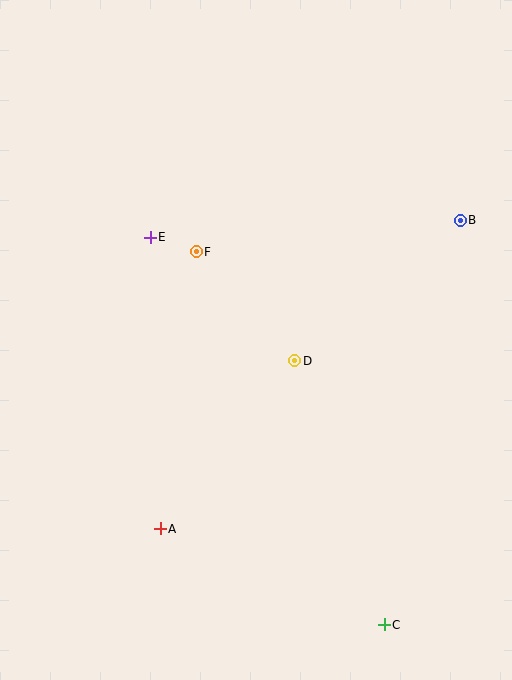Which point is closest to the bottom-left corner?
Point A is closest to the bottom-left corner.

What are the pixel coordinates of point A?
Point A is at (160, 529).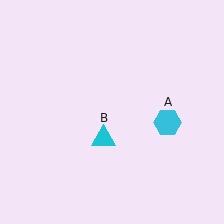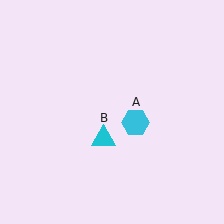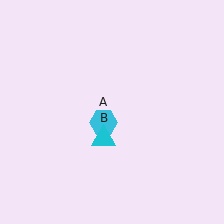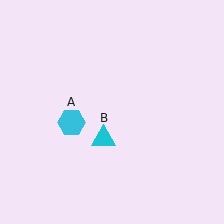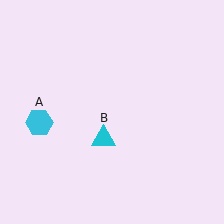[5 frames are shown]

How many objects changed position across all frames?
1 object changed position: cyan hexagon (object A).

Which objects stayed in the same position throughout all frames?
Cyan triangle (object B) remained stationary.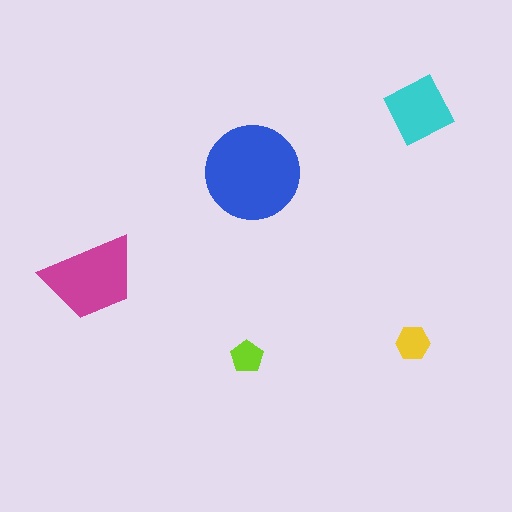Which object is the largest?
The blue circle.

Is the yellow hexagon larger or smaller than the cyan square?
Smaller.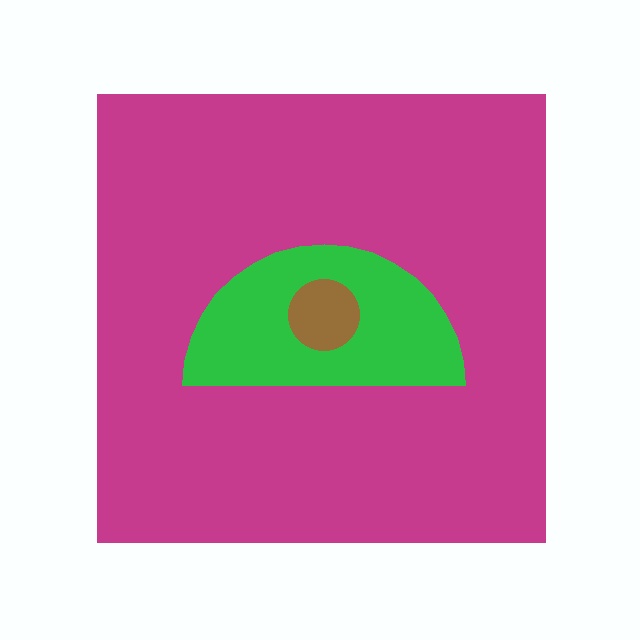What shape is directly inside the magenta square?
The green semicircle.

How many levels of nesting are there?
3.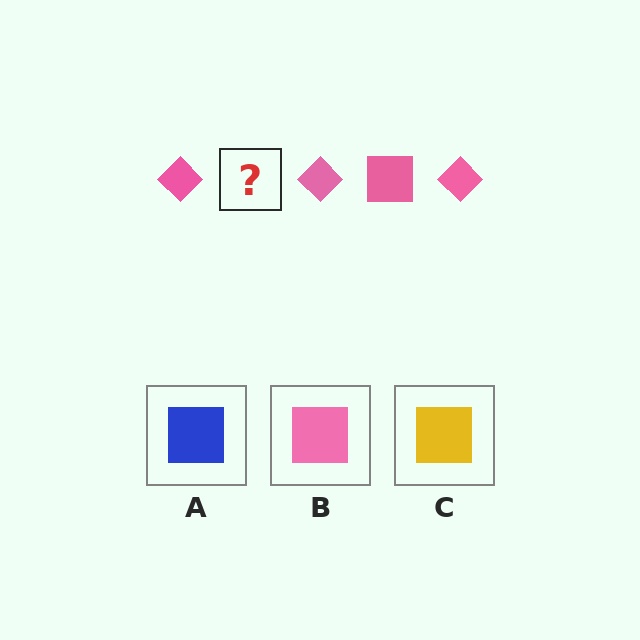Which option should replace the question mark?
Option B.